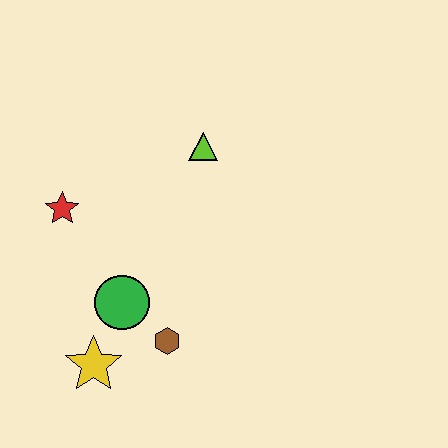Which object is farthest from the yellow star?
The lime triangle is farthest from the yellow star.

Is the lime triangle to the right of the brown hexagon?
Yes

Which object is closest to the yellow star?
The green circle is closest to the yellow star.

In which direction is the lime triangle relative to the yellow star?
The lime triangle is above the yellow star.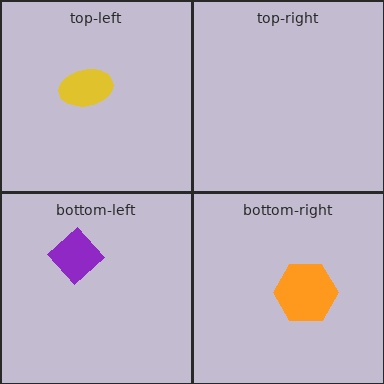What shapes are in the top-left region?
The yellow ellipse.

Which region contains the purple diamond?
The bottom-left region.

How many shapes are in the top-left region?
1.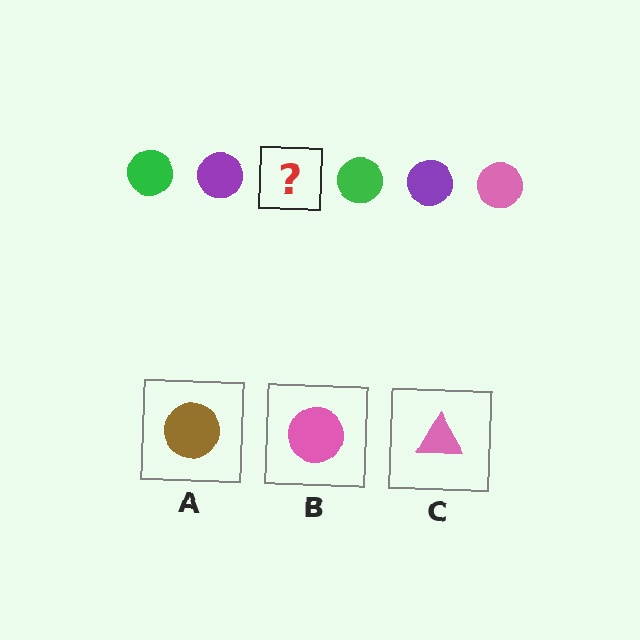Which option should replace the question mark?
Option B.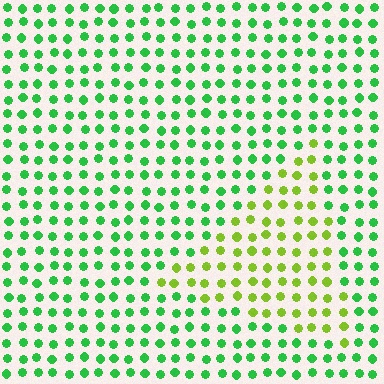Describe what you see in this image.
The image is filled with small green elements in a uniform arrangement. A triangle-shaped region is visible where the elements are tinted to a slightly different hue, forming a subtle color boundary.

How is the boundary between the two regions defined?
The boundary is defined purely by a slight shift in hue (about 44 degrees). Spacing, size, and orientation are identical on both sides.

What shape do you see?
I see a triangle.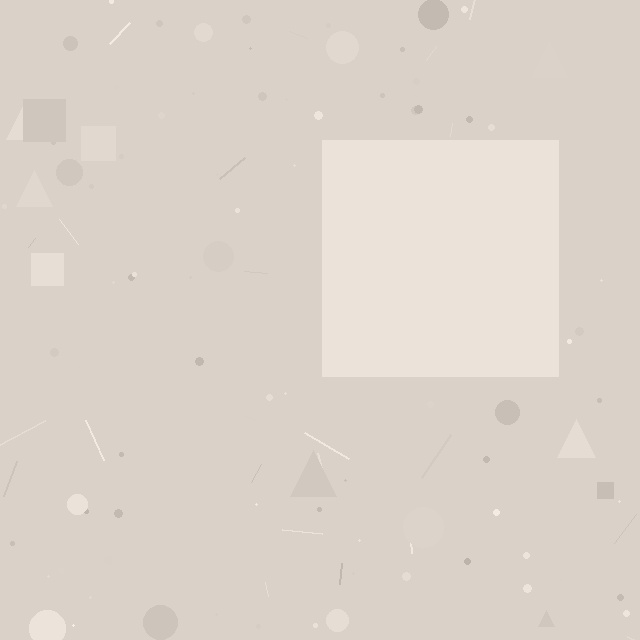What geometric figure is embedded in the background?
A square is embedded in the background.